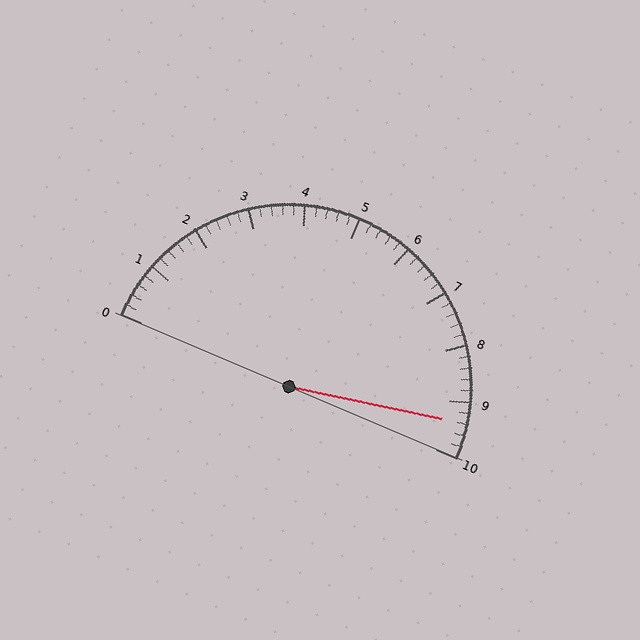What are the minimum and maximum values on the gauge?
The gauge ranges from 0 to 10.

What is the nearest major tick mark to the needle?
The nearest major tick mark is 9.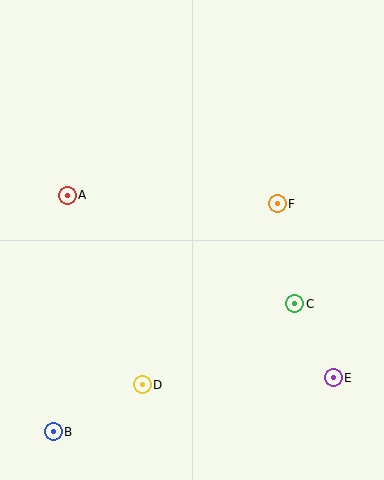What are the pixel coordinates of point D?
Point D is at (142, 385).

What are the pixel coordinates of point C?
Point C is at (295, 304).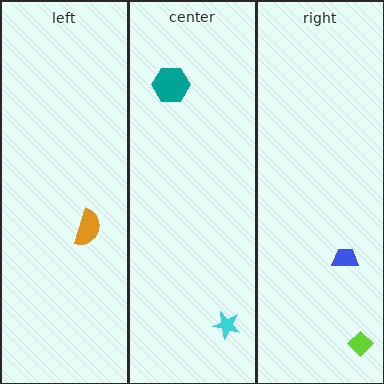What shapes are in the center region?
The cyan star, the teal hexagon.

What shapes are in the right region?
The lime diamond, the blue trapezoid.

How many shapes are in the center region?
2.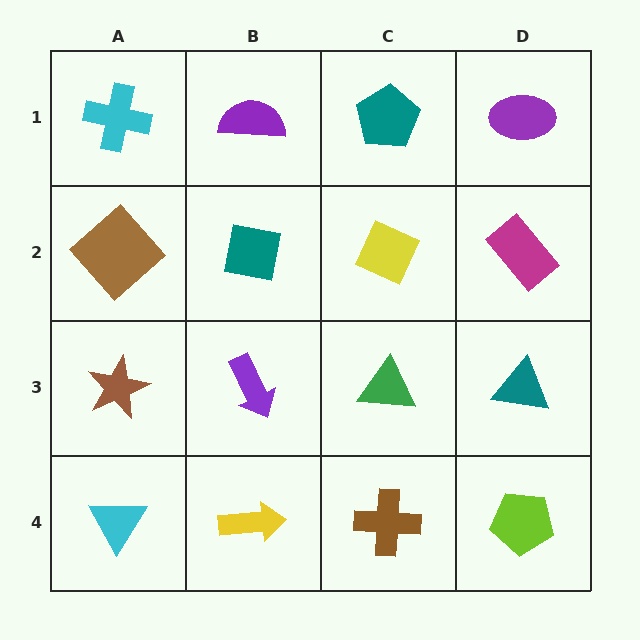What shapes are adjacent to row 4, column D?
A teal triangle (row 3, column D), a brown cross (row 4, column C).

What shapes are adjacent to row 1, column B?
A teal square (row 2, column B), a cyan cross (row 1, column A), a teal pentagon (row 1, column C).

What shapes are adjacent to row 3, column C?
A yellow diamond (row 2, column C), a brown cross (row 4, column C), a purple arrow (row 3, column B), a teal triangle (row 3, column D).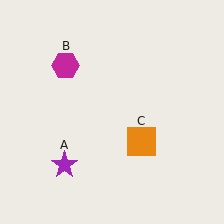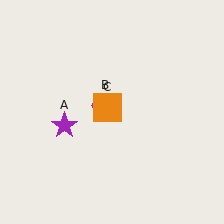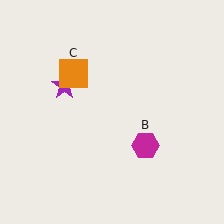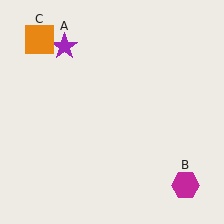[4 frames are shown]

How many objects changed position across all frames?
3 objects changed position: purple star (object A), magenta hexagon (object B), orange square (object C).